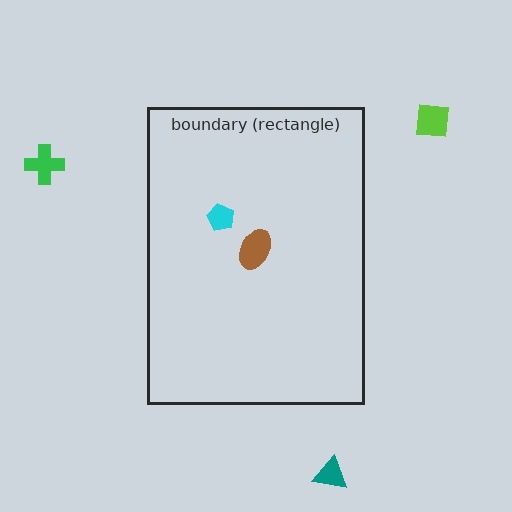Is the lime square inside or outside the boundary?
Outside.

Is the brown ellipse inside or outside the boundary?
Inside.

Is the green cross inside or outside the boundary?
Outside.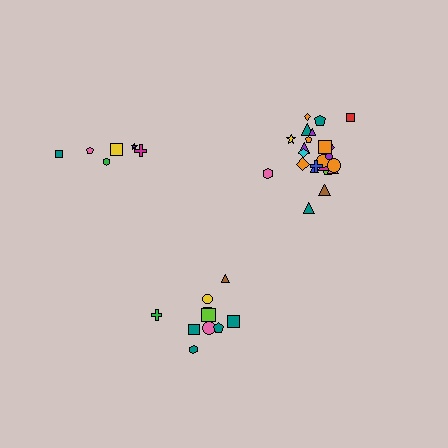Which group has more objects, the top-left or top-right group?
The top-right group.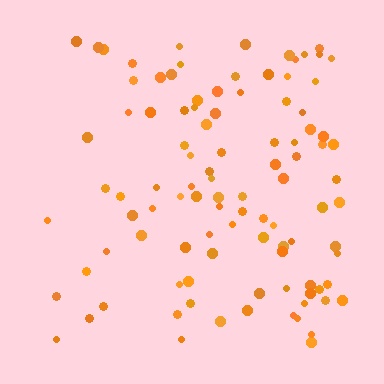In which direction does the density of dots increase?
From left to right, with the right side densest.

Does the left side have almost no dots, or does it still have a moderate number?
Still a moderate number, just noticeably fewer than the right.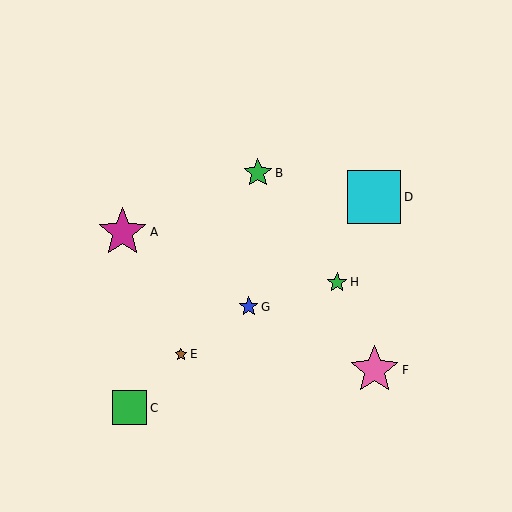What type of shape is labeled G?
Shape G is a blue star.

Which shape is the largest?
The cyan square (labeled D) is the largest.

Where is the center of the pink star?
The center of the pink star is at (374, 370).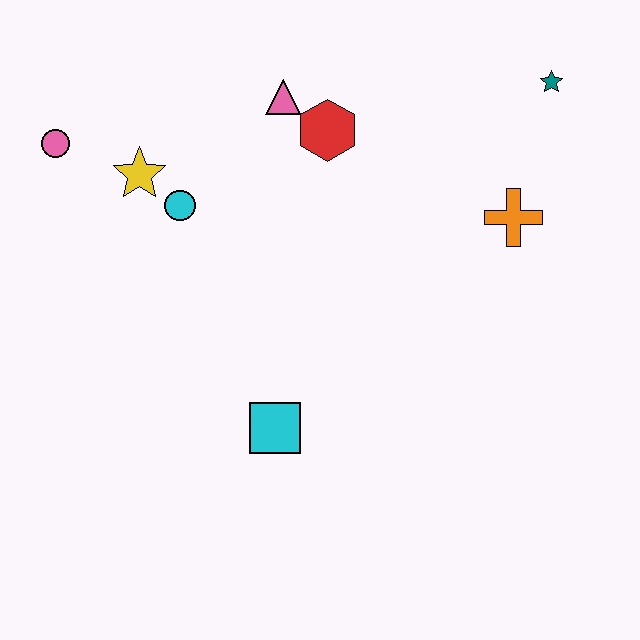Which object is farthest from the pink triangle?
The cyan square is farthest from the pink triangle.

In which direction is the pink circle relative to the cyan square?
The pink circle is above the cyan square.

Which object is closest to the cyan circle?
The yellow star is closest to the cyan circle.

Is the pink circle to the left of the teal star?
Yes